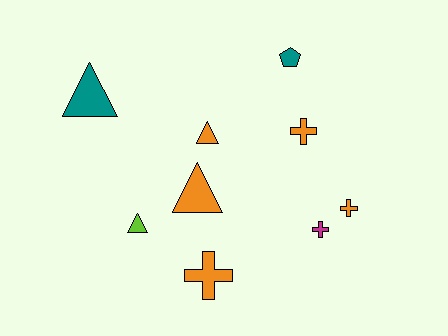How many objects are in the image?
There are 9 objects.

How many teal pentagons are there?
There is 1 teal pentagon.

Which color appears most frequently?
Orange, with 5 objects.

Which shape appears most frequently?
Triangle, with 4 objects.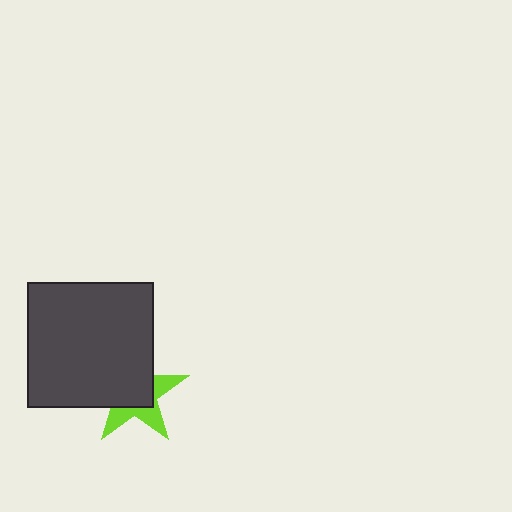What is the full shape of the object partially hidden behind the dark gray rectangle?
The partially hidden object is a lime star.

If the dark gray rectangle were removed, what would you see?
You would see the complete lime star.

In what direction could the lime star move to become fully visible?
The lime star could move toward the lower-right. That would shift it out from behind the dark gray rectangle entirely.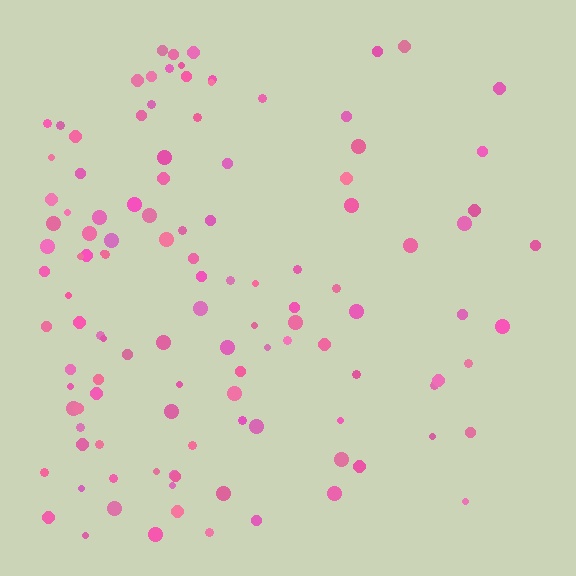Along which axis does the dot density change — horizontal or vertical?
Horizontal.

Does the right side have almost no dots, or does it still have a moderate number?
Still a moderate number, just noticeably fewer than the left.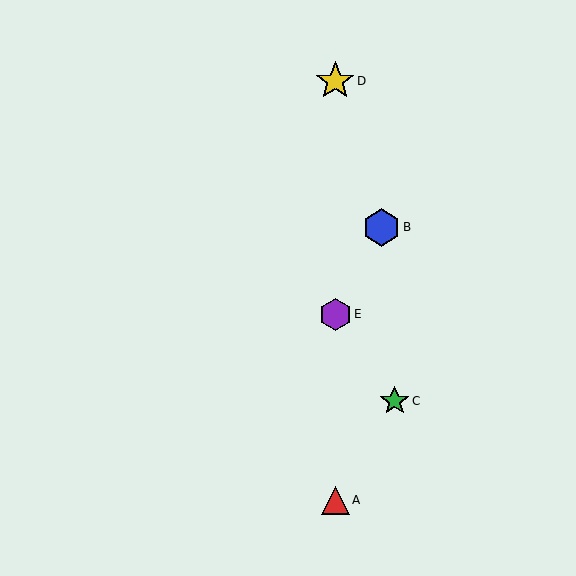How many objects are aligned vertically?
3 objects (A, D, E) are aligned vertically.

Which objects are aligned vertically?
Objects A, D, E are aligned vertically.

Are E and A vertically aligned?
Yes, both are at x≈335.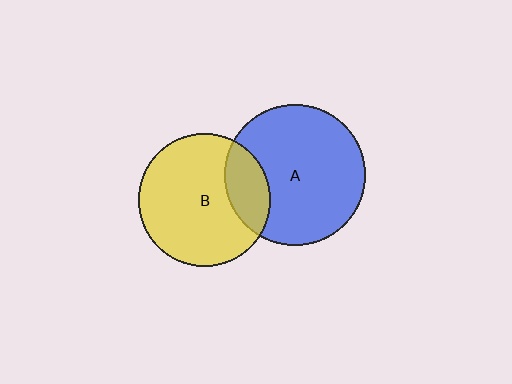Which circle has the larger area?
Circle A (blue).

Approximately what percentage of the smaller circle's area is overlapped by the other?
Approximately 20%.